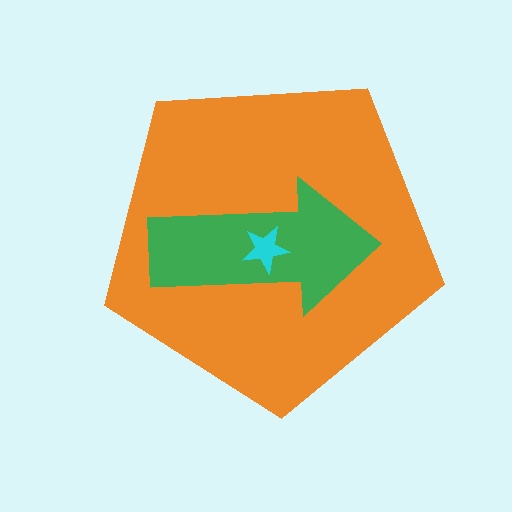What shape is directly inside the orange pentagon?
The green arrow.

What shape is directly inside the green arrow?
The cyan star.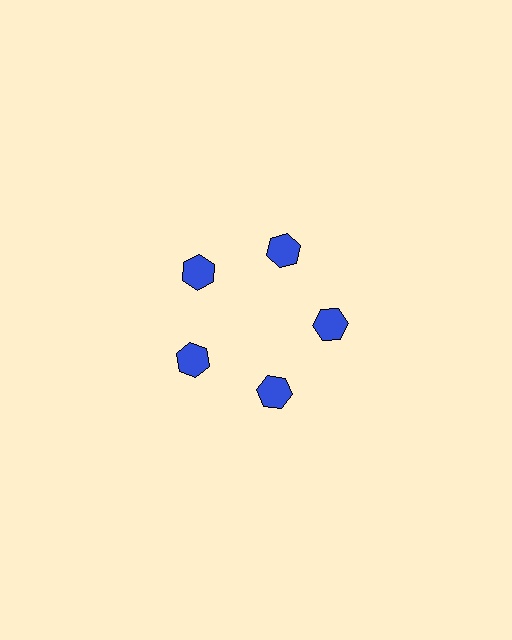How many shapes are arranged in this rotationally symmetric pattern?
There are 5 shapes, arranged in 5 groups of 1.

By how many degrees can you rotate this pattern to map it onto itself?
The pattern maps onto itself every 72 degrees of rotation.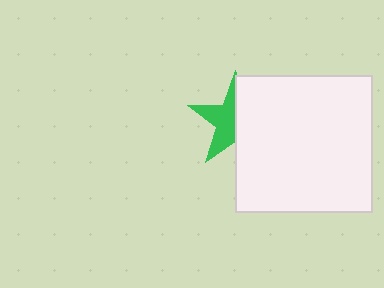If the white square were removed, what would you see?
You would see the complete green star.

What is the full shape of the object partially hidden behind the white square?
The partially hidden object is a green star.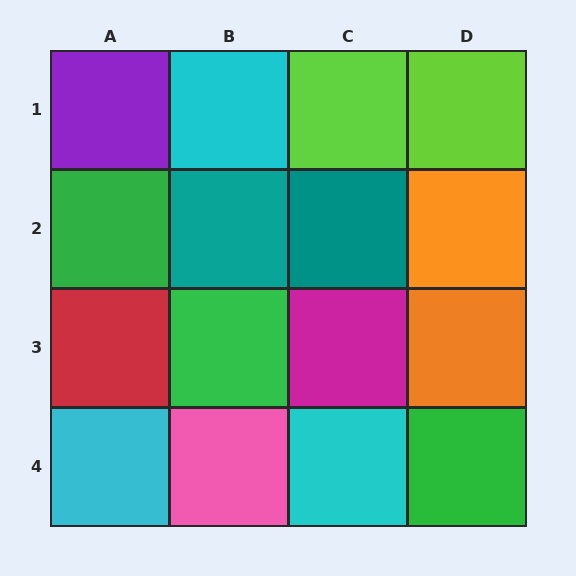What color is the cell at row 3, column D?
Orange.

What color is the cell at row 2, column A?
Green.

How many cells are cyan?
3 cells are cyan.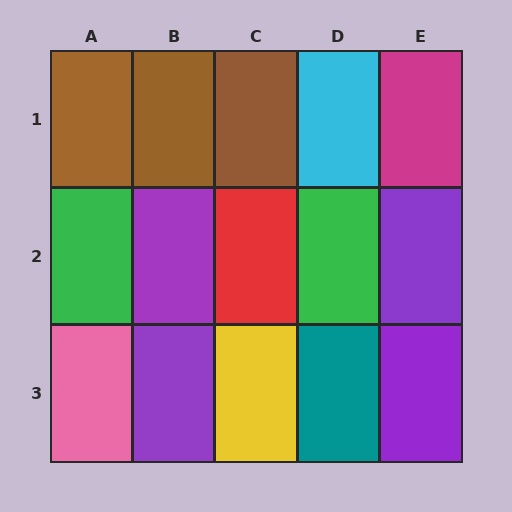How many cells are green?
2 cells are green.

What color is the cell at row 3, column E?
Purple.